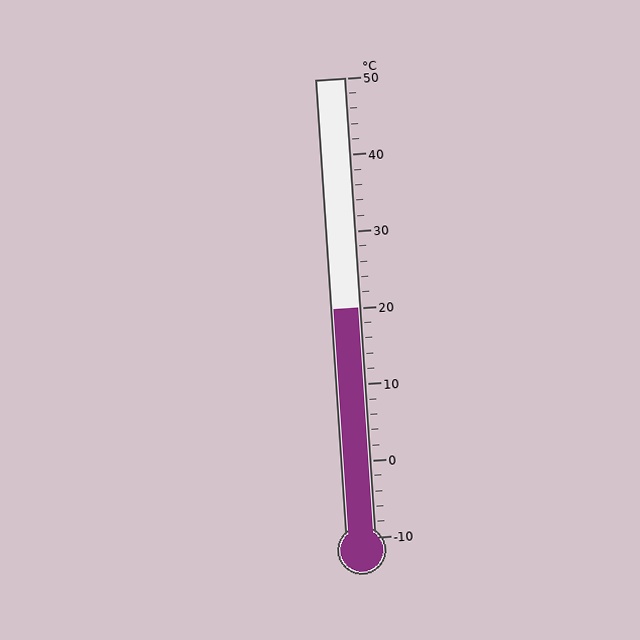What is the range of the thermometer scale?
The thermometer scale ranges from -10°C to 50°C.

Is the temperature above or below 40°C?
The temperature is below 40°C.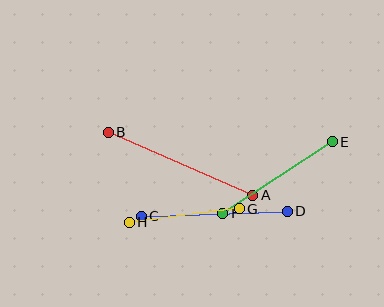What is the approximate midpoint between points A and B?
The midpoint is at approximately (180, 164) pixels.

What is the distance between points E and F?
The distance is approximately 131 pixels.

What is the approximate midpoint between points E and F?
The midpoint is at approximately (278, 178) pixels.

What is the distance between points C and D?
The distance is approximately 146 pixels.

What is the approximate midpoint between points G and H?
The midpoint is at approximately (184, 215) pixels.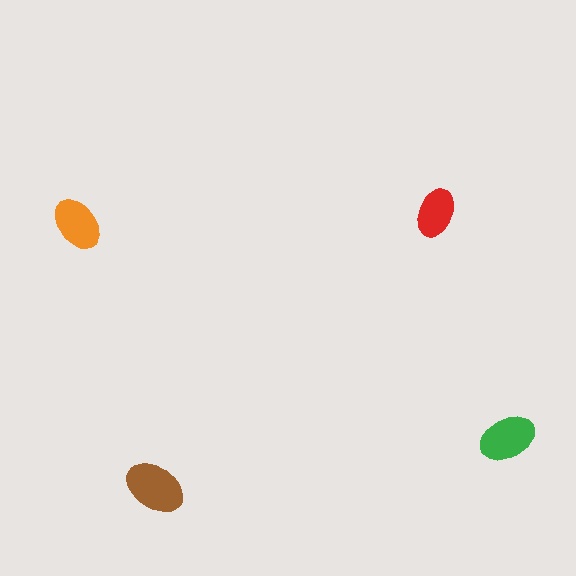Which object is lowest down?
The brown ellipse is bottommost.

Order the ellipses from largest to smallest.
the brown one, the green one, the orange one, the red one.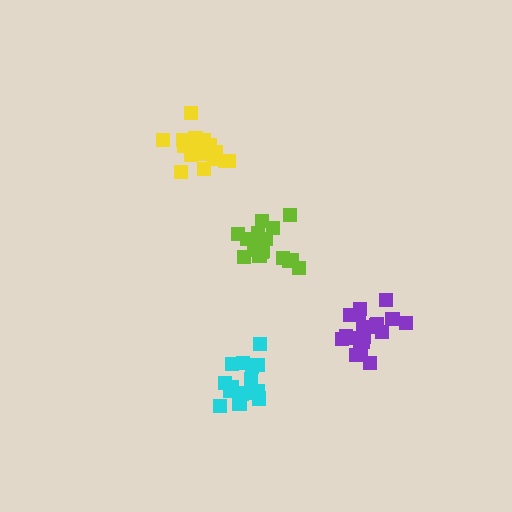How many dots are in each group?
Group 1: 19 dots, Group 2: 18 dots, Group 3: 21 dots, Group 4: 16 dots (74 total).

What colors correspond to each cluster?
The clusters are colored: lime, cyan, purple, yellow.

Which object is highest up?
The yellow cluster is topmost.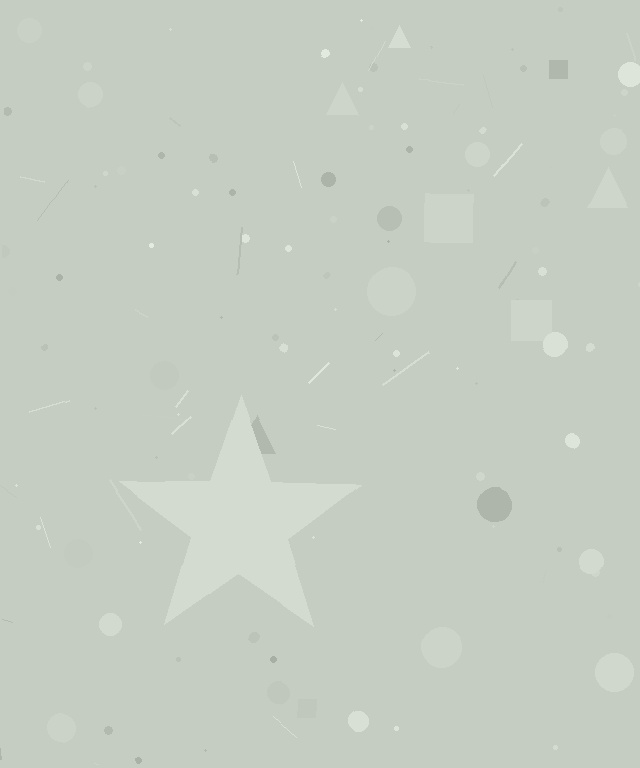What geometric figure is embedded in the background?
A star is embedded in the background.